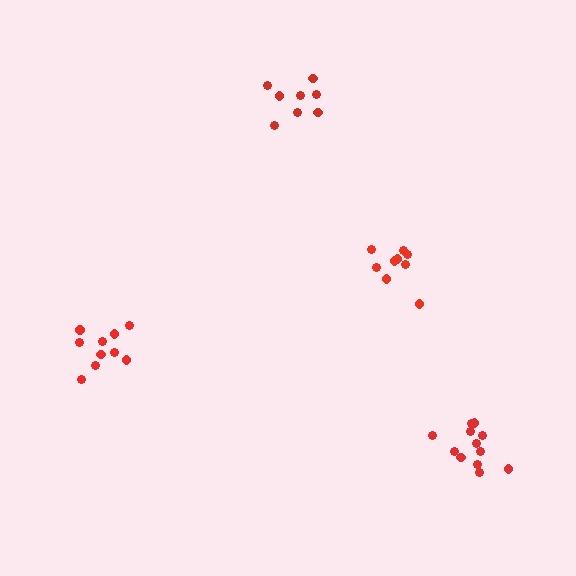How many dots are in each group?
Group 1: 9 dots, Group 2: 12 dots, Group 3: 8 dots, Group 4: 10 dots (39 total).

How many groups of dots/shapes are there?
There are 4 groups.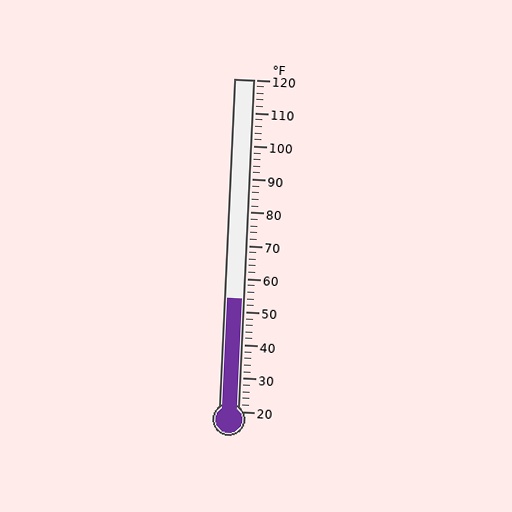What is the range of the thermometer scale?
The thermometer scale ranges from 20°F to 120°F.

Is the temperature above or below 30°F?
The temperature is above 30°F.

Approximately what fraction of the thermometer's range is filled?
The thermometer is filled to approximately 35% of its range.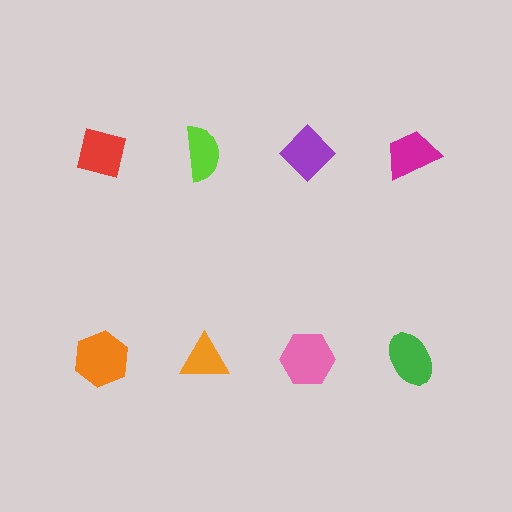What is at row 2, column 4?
A green ellipse.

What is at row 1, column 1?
A red square.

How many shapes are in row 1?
4 shapes.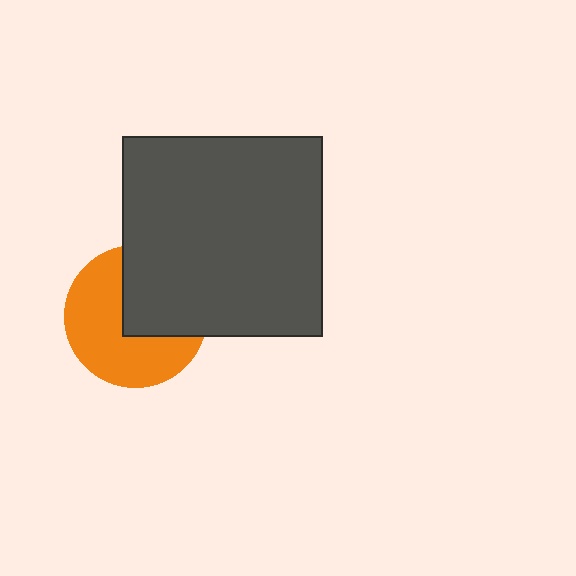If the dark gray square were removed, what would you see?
You would see the complete orange circle.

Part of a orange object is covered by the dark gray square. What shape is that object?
It is a circle.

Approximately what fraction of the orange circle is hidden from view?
Roughly 42% of the orange circle is hidden behind the dark gray square.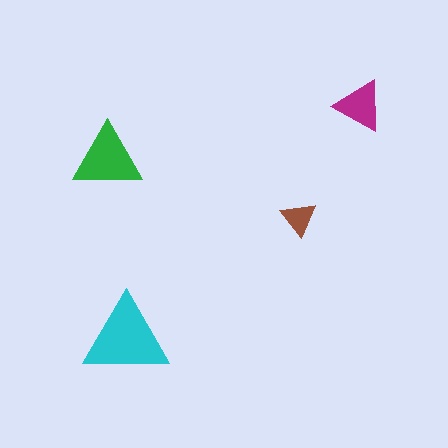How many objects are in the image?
There are 4 objects in the image.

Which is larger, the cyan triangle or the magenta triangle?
The cyan one.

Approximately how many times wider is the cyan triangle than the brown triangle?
About 2.5 times wider.